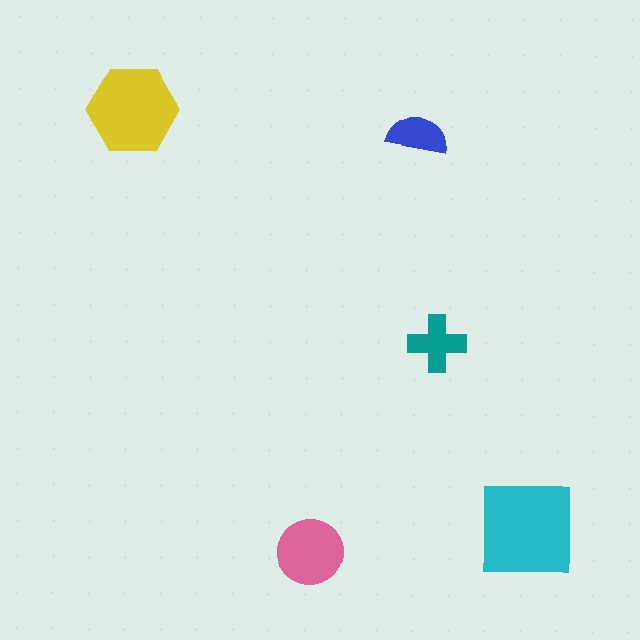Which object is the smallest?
The blue semicircle.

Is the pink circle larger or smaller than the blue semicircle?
Larger.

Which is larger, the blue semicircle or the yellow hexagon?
The yellow hexagon.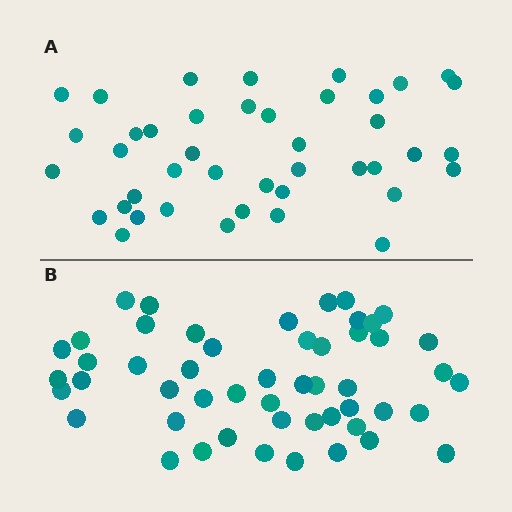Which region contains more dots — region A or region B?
Region B (the bottom region) has more dots.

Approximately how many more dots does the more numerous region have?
Region B has roughly 8 or so more dots than region A.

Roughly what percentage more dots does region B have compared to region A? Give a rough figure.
About 20% more.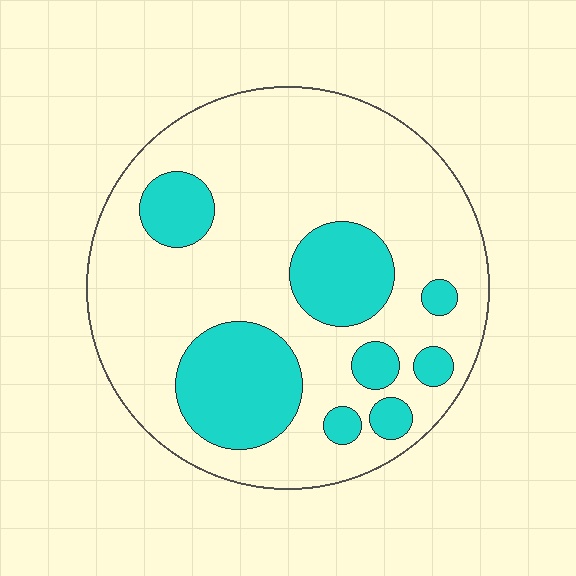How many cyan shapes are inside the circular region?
8.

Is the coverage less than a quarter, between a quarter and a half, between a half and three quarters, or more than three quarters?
Between a quarter and a half.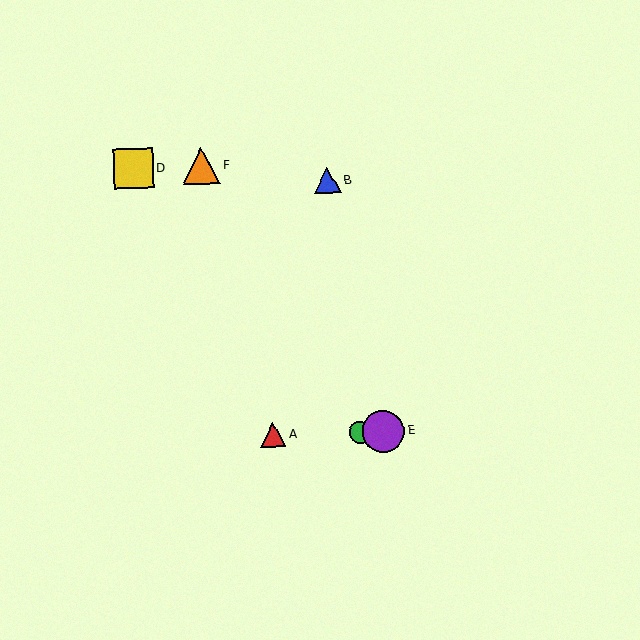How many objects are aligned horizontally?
3 objects (A, C, E) are aligned horizontally.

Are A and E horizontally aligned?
Yes, both are at y≈435.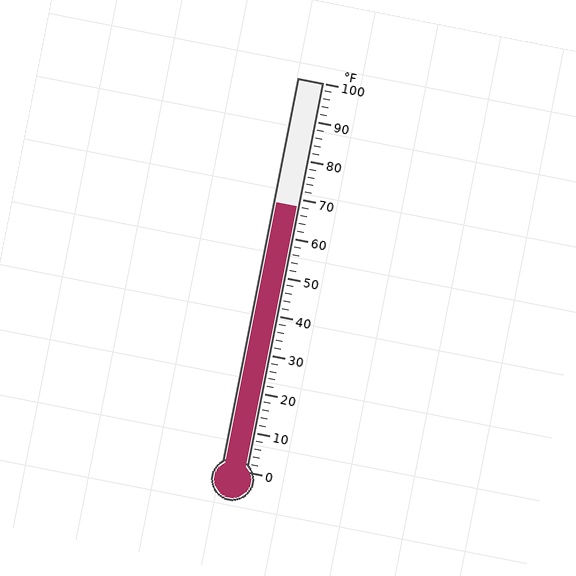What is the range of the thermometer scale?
The thermometer scale ranges from 0°F to 100°F.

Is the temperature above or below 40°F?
The temperature is above 40°F.